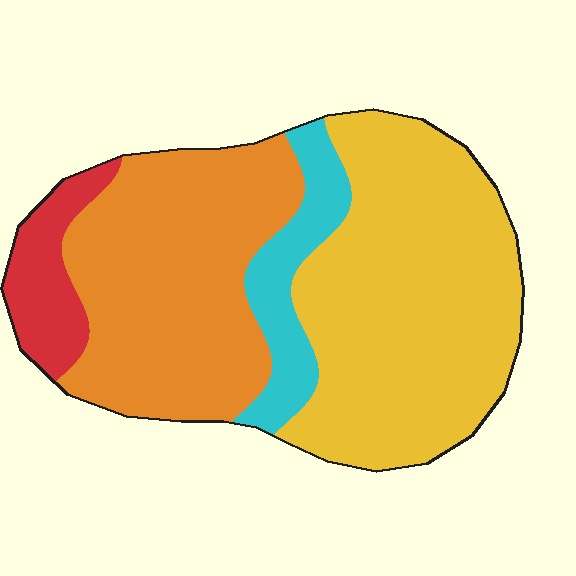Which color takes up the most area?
Yellow, at roughly 45%.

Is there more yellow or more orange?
Yellow.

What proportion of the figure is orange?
Orange takes up about three eighths (3/8) of the figure.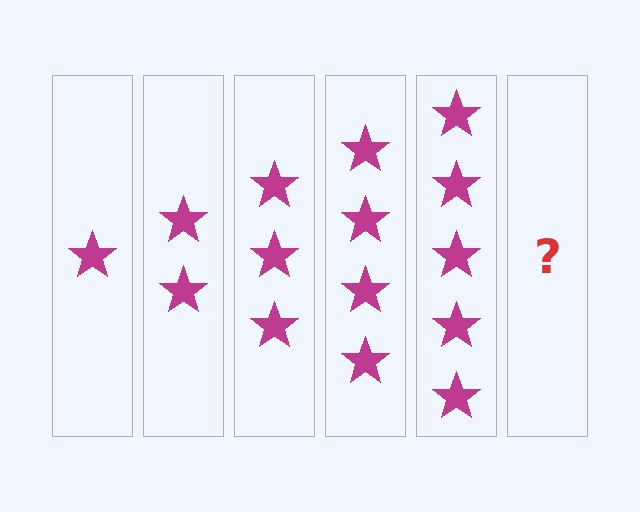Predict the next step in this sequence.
The next step is 6 stars.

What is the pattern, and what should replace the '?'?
The pattern is that each step adds one more star. The '?' should be 6 stars.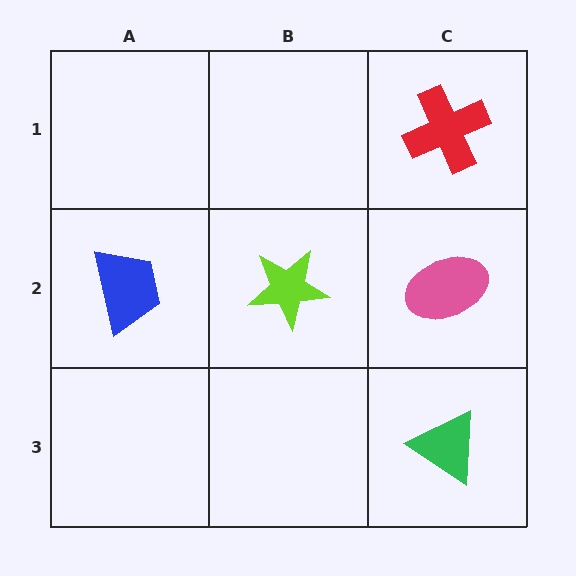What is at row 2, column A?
A blue trapezoid.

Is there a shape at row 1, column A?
No, that cell is empty.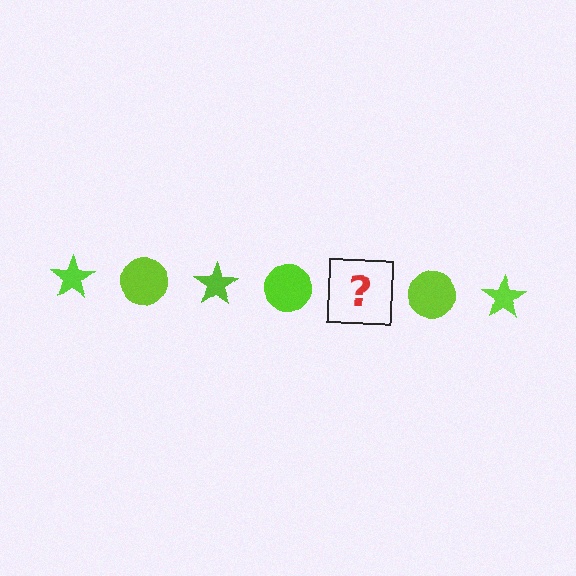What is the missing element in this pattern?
The missing element is a lime star.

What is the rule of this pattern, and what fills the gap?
The rule is that the pattern cycles through star, circle shapes in lime. The gap should be filled with a lime star.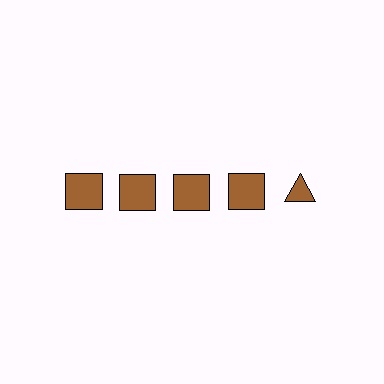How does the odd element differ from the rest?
It has a different shape: triangle instead of square.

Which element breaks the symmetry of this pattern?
The brown triangle in the top row, rightmost column breaks the symmetry. All other shapes are brown squares.